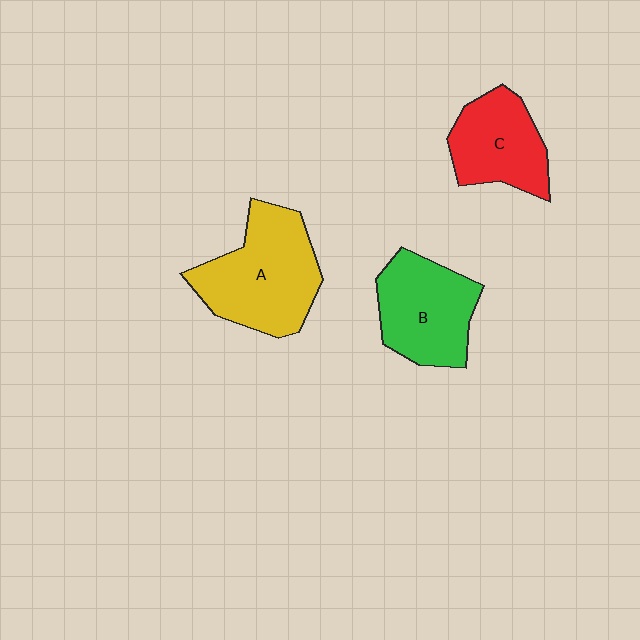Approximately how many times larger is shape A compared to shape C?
Approximately 1.4 times.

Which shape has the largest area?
Shape A (yellow).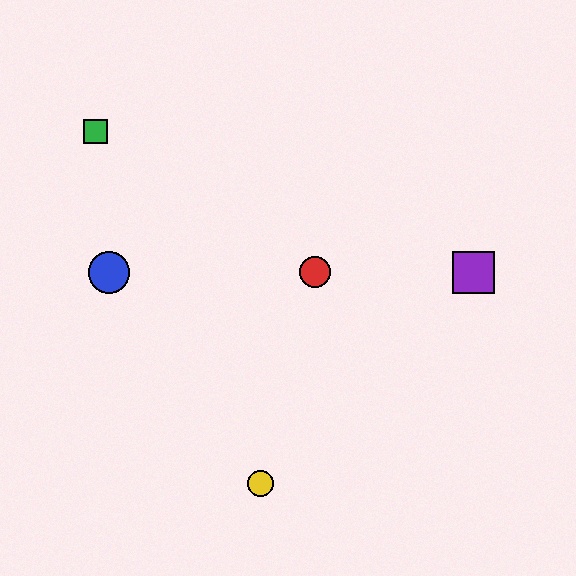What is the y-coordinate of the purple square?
The purple square is at y≈272.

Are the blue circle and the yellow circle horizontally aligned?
No, the blue circle is at y≈272 and the yellow circle is at y≈483.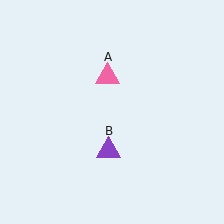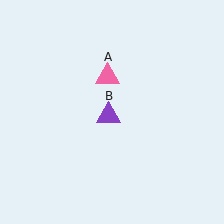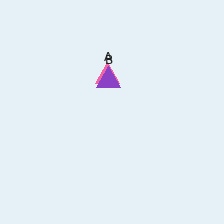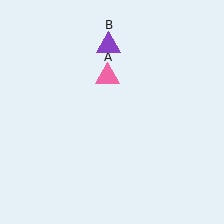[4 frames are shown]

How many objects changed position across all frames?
1 object changed position: purple triangle (object B).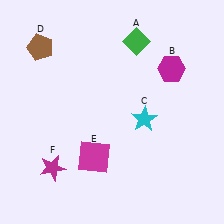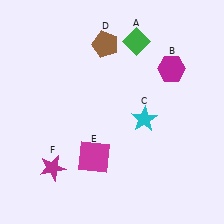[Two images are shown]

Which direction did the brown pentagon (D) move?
The brown pentagon (D) moved right.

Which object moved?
The brown pentagon (D) moved right.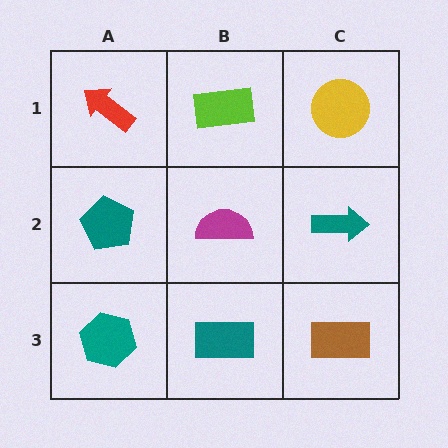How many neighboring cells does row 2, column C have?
3.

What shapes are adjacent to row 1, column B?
A magenta semicircle (row 2, column B), a red arrow (row 1, column A), a yellow circle (row 1, column C).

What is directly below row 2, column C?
A brown rectangle.